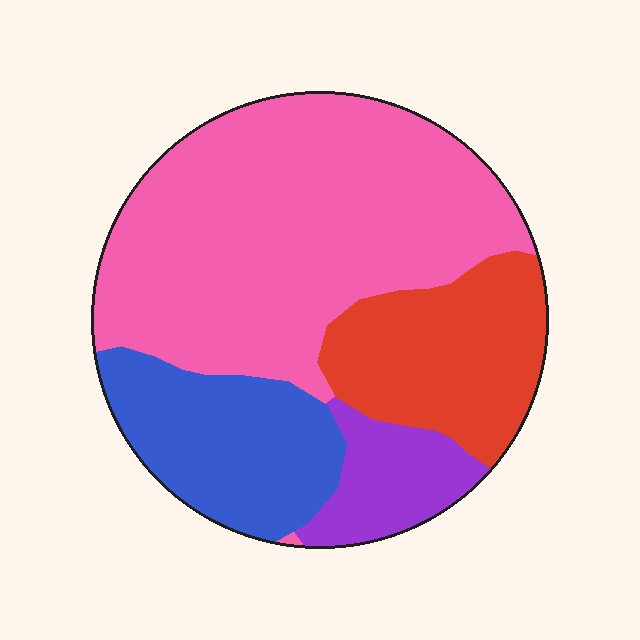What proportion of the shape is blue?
Blue covers roughly 20% of the shape.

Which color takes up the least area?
Purple, at roughly 10%.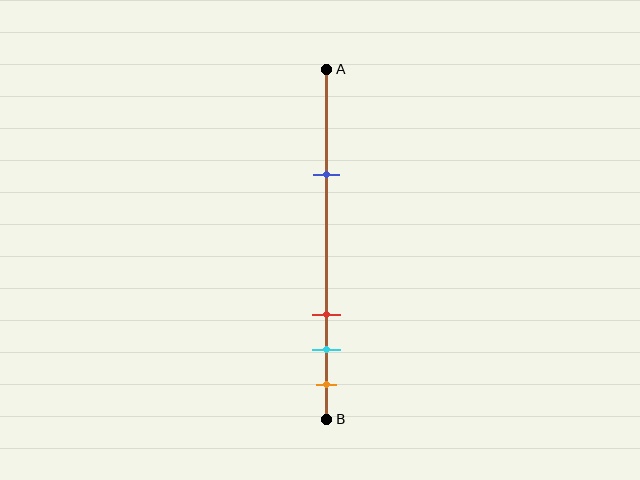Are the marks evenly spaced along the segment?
No, the marks are not evenly spaced.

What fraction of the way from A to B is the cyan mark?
The cyan mark is approximately 80% (0.8) of the way from A to B.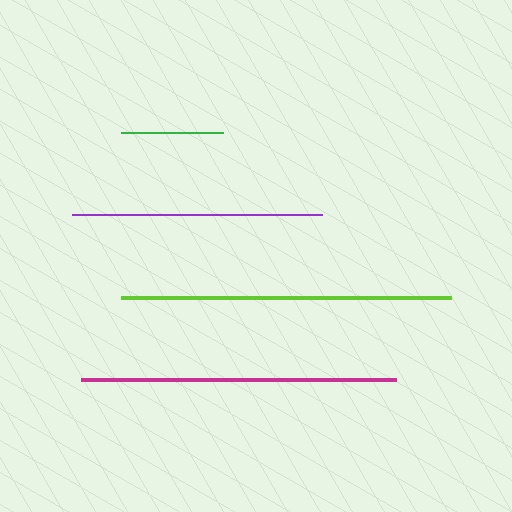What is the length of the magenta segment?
The magenta segment is approximately 315 pixels long.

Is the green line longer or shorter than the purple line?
The purple line is longer than the green line.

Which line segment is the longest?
The lime line is the longest at approximately 329 pixels.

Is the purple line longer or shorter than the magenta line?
The magenta line is longer than the purple line.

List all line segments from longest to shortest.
From longest to shortest: lime, magenta, purple, green.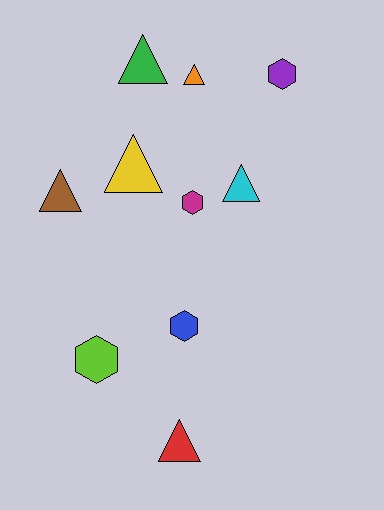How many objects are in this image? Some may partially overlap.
There are 10 objects.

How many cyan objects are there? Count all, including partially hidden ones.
There is 1 cyan object.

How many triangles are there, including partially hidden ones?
There are 6 triangles.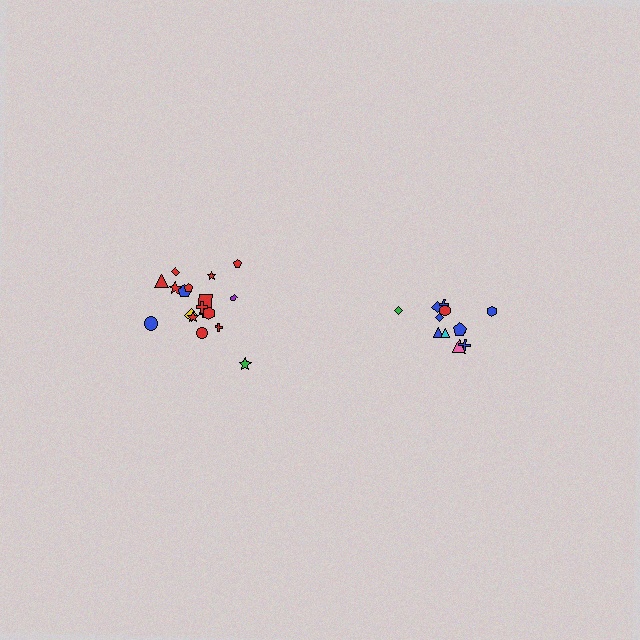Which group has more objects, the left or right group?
The left group.